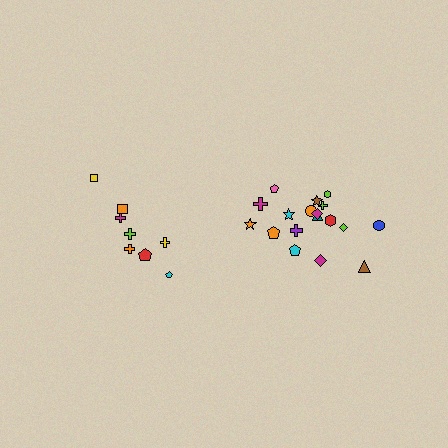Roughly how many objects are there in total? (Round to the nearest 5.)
Roughly 25 objects in total.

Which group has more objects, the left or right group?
The right group.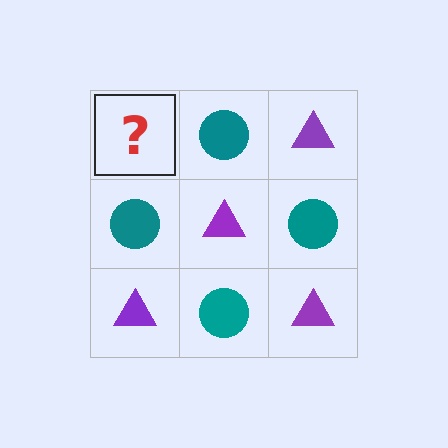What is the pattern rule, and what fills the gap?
The rule is that it alternates purple triangle and teal circle in a checkerboard pattern. The gap should be filled with a purple triangle.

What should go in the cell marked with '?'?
The missing cell should contain a purple triangle.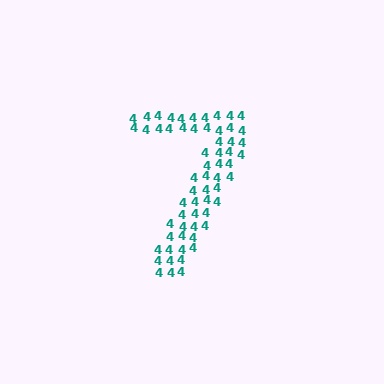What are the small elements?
The small elements are digit 4's.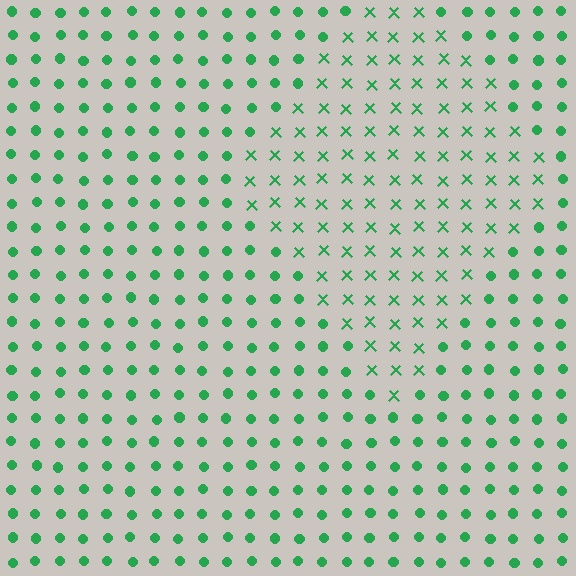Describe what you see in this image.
The image is filled with small green elements arranged in a uniform grid. A diamond-shaped region contains X marks, while the surrounding area contains circles. The boundary is defined purely by the change in element shape.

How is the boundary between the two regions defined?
The boundary is defined by a change in element shape: X marks inside vs. circles outside. All elements share the same color and spacing.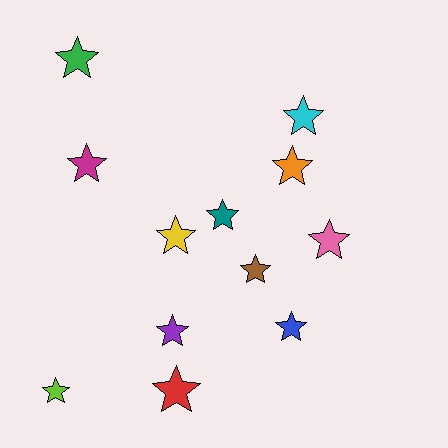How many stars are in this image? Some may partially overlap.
There are 12 stars.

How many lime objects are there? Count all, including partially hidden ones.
There is 1 lime object.